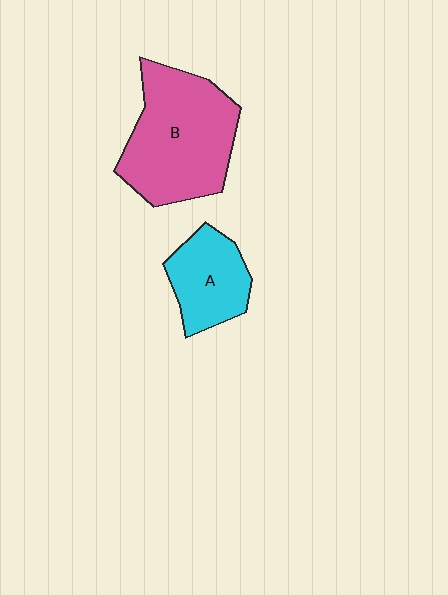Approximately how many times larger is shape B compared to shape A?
Approximately 1.9 times.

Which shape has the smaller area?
Shape A (cyan).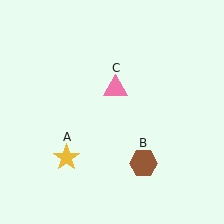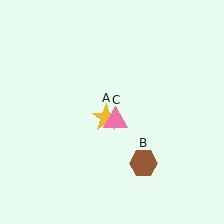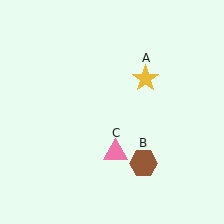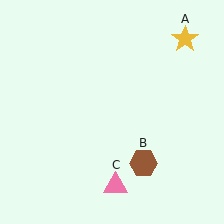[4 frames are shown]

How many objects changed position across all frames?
2 objects changed position: yellow star (object A), pink triangle (object C).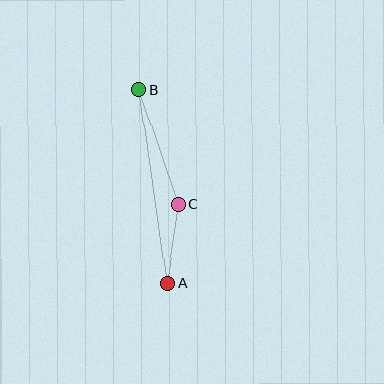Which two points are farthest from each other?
Points A and B are farthest from each other.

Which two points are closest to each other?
Points A and C are closest to each other.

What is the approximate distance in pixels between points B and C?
The distance between B and C is approximately 121 pixels.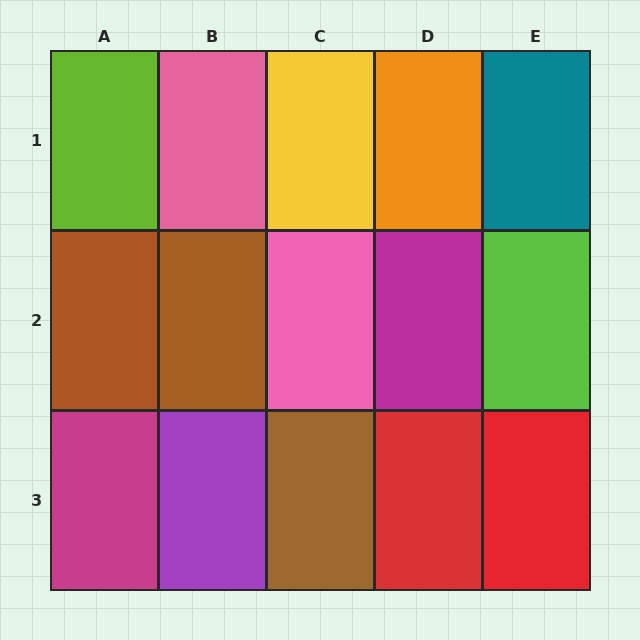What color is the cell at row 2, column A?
Brown.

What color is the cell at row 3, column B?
Purple.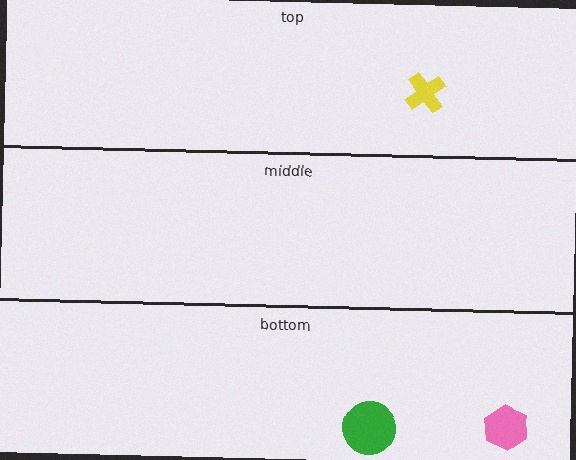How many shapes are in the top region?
1.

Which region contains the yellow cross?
The top region.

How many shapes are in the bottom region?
2.